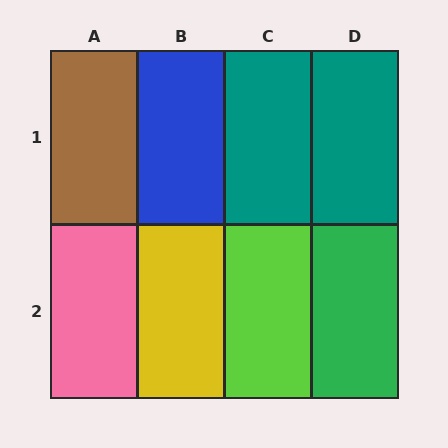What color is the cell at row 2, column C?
Lime.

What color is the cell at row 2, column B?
Yellow.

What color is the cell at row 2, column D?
Green.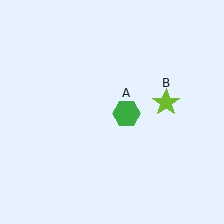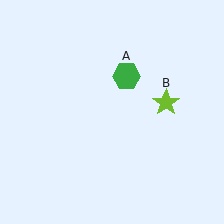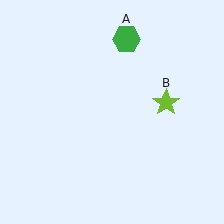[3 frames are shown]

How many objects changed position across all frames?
1 object changed position: green hexagon (object A).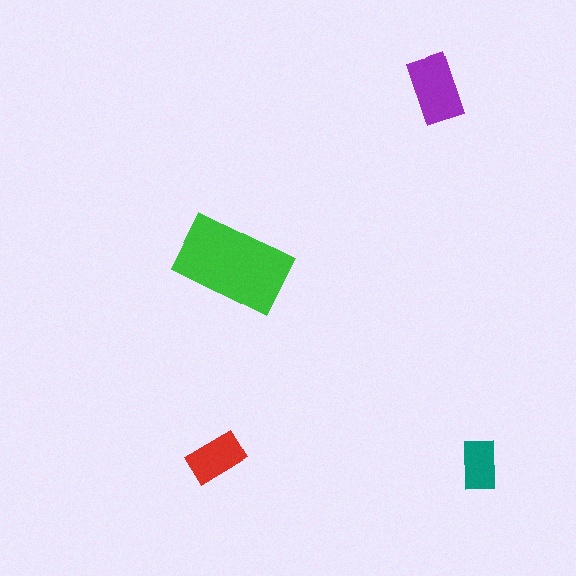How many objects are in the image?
There are 4 objects in the image.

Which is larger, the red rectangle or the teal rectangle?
The red one.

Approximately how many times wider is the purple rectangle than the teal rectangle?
About 1.5 times wider.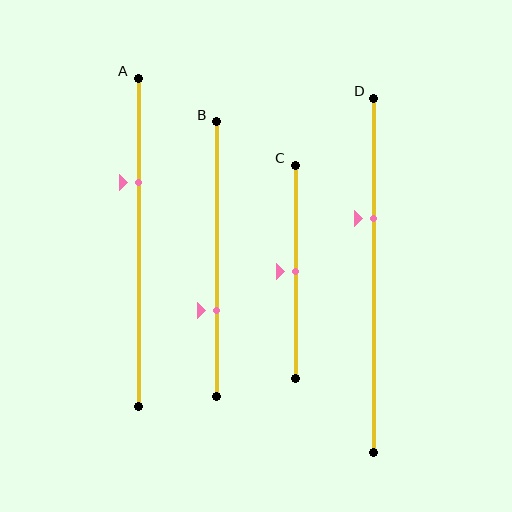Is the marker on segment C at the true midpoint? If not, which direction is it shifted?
Yes, the marker on segment C is at the true midpoint.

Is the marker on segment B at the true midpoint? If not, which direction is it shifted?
No, the marker on segment B is shifted downward by about 19% of the segment length.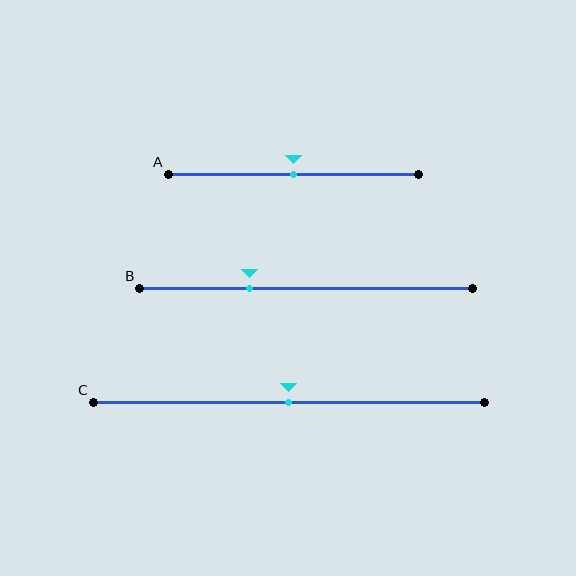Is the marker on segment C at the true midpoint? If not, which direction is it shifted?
Yes, the marker on segment C is at the true midpoint.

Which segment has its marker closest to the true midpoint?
Segment A has its marker closest to the true midpoint.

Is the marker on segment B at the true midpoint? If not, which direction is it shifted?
No, the marker on segment B is shifted to the left by about 17% of the segment length.